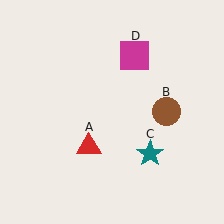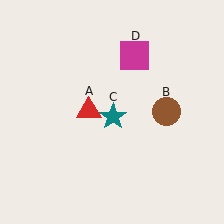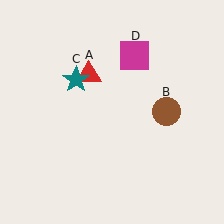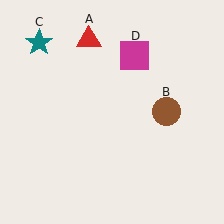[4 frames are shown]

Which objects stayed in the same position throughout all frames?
Brown circle (object B) and magenta square (object D) remained stationary.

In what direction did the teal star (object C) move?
The teal star (object C) moved up and to the left.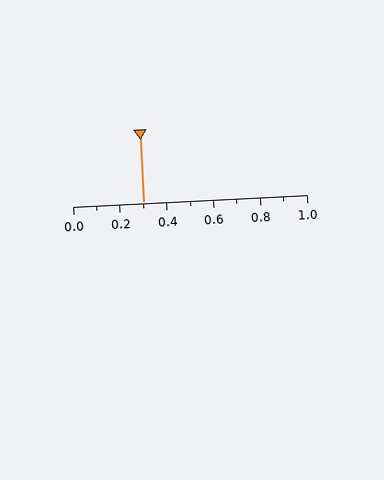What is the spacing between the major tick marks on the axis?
The major ticks are spaced 0.2 apart.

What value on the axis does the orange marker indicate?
The marker indicates approximately 0.3.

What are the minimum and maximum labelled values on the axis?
The axis runs from 0.0 to 1.0.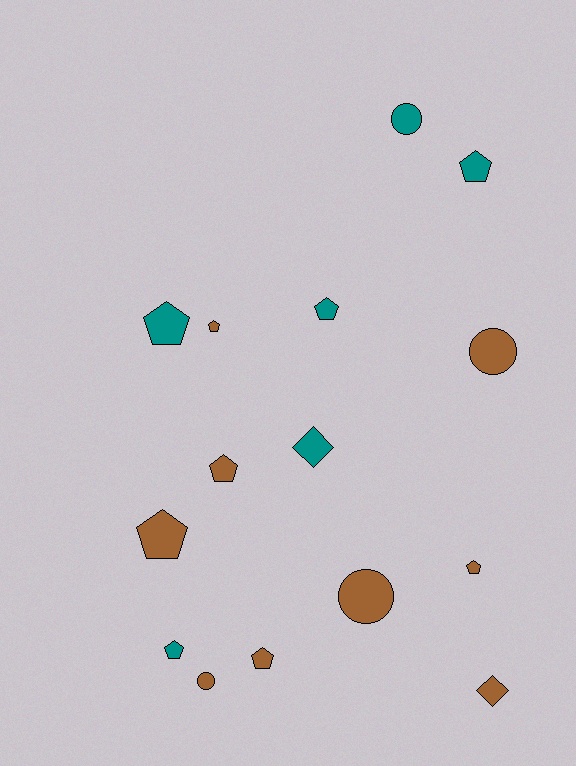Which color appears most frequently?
Brown, with 9 objects.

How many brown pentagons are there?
There are 5 brown pentagons.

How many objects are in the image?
There are 15 objects.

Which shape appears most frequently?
Pentagon, with 9 objects.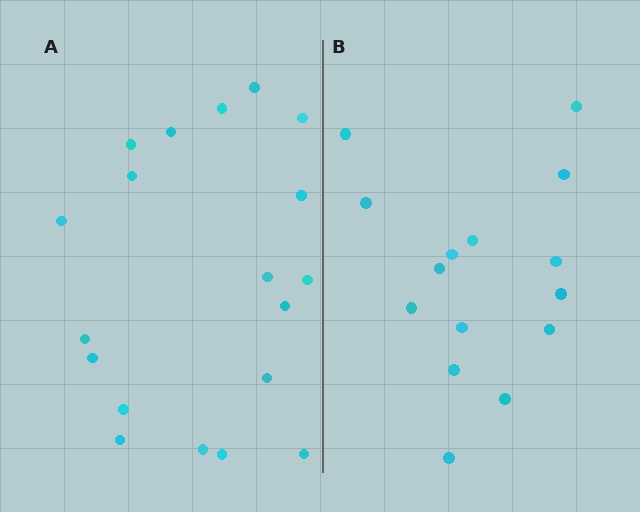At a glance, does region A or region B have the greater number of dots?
Region A (the left region) has more dots.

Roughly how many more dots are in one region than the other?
Region A has about 4 more dots than region B.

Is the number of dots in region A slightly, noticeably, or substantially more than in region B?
Region A has noticeably more, but not dramatically so. The ratio is roughly 1.3 to 1.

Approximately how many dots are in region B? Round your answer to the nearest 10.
About 20 dots. (The exact count is 15, which rounds to 20.)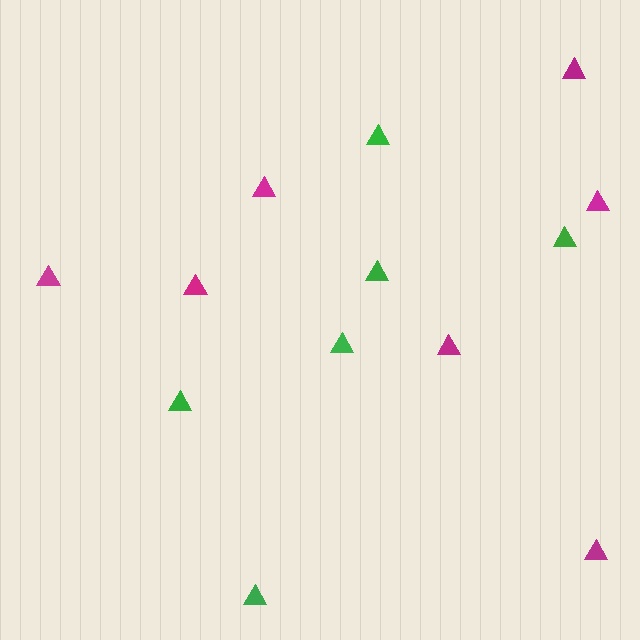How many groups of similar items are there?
There are 2 groups: one group of green triangles (6) and one group of magenta triangles (7).